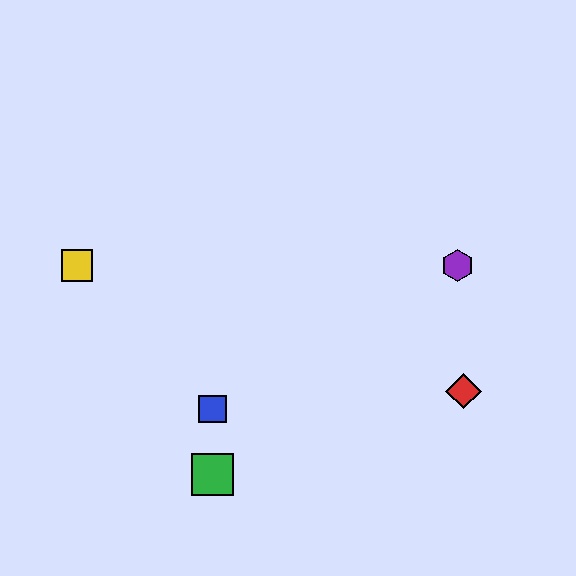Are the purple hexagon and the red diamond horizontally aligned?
No, the purple hexagon is at y≈265 and the red diamond is at y≈391.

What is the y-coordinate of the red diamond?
The red diamond is at y≈391.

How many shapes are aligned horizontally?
2 shapes (the yellow square, the purple hexagon) are aligned horizontally.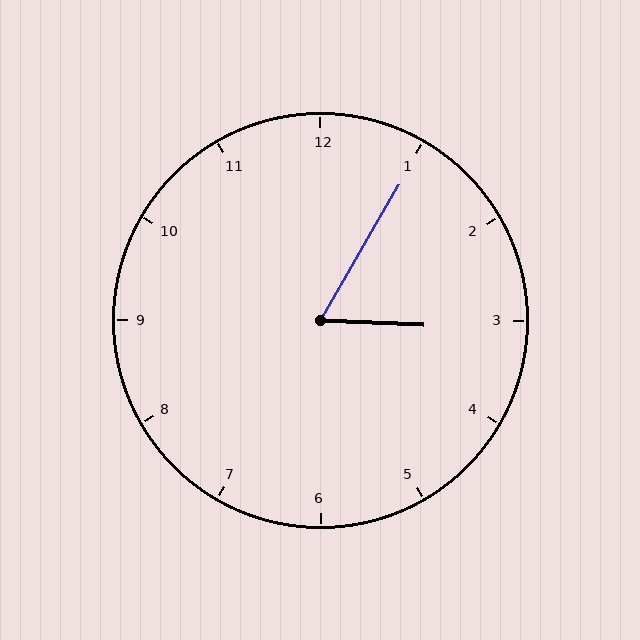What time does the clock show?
3:05.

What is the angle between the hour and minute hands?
Approximately 62 degrees.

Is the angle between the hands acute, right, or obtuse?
It is acute.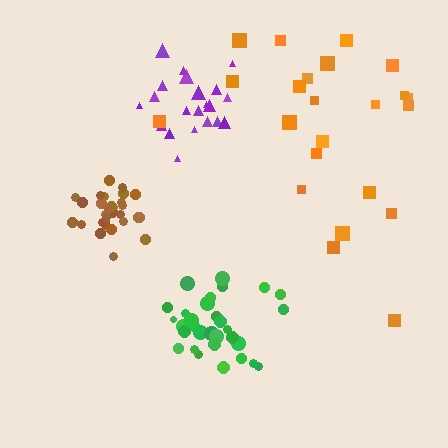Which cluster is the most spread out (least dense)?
Orange.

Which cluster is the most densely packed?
Brown.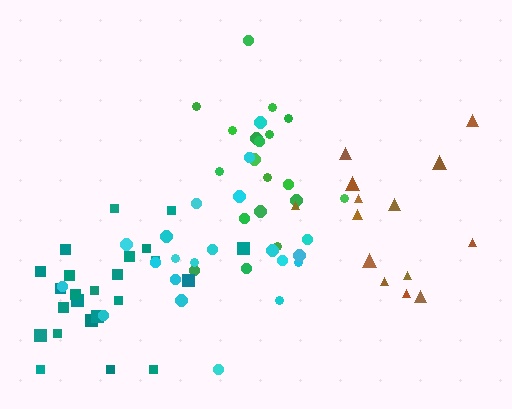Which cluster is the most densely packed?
Green.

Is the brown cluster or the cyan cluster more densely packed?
Cyan.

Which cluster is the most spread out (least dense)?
Brown.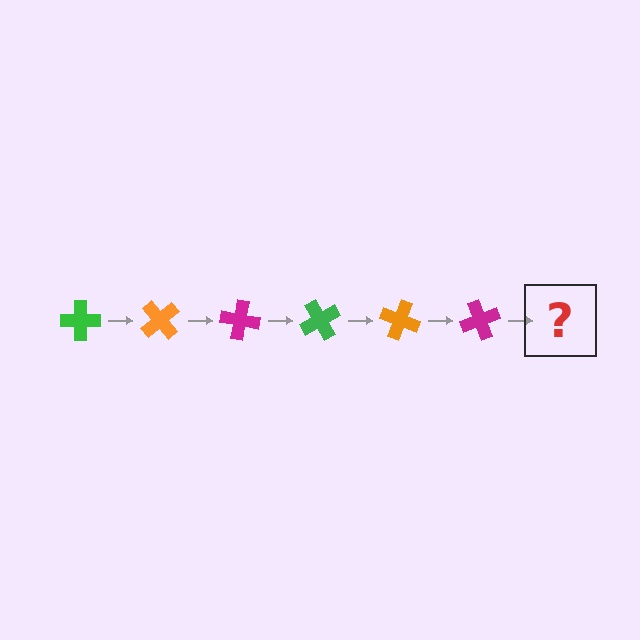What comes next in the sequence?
The next element should be a green cross, rotated 300 degrees from the start.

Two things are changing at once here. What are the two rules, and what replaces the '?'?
The two rules are that it rotates 50 degrees each step and the color cycles through green, orange, and magenta. The '?' should be a green cross, rotated 300 degrees from the start.